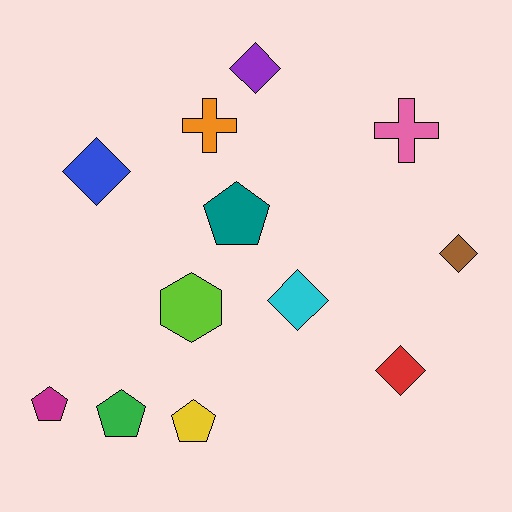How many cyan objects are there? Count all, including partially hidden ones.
There is 1 cyan object.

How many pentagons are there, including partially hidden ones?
There are 4 pentagons.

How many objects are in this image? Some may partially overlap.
There are 12 objects.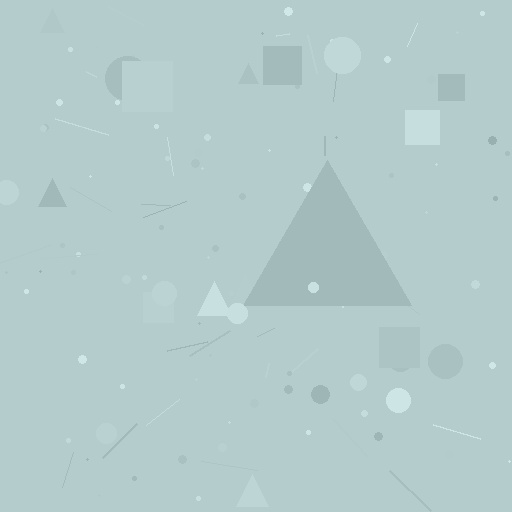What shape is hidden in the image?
A triangle is hidden in the image.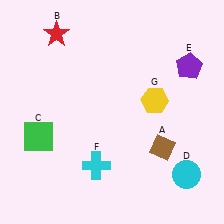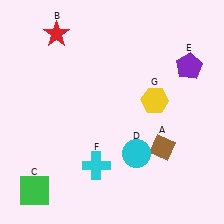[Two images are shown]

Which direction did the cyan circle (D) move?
The cyan circle (D) moved left.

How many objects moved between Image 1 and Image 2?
2 objects moved between the two images.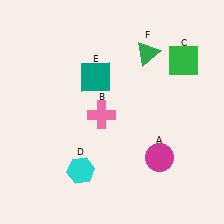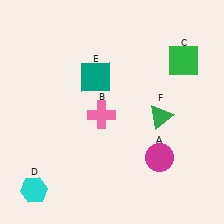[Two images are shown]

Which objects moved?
The objects that moved are: the cyan hexagon (D), the green triangle (F).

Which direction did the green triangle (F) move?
The green triangle (F) moved down.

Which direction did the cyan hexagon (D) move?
The cyan hexagon (D) moved left.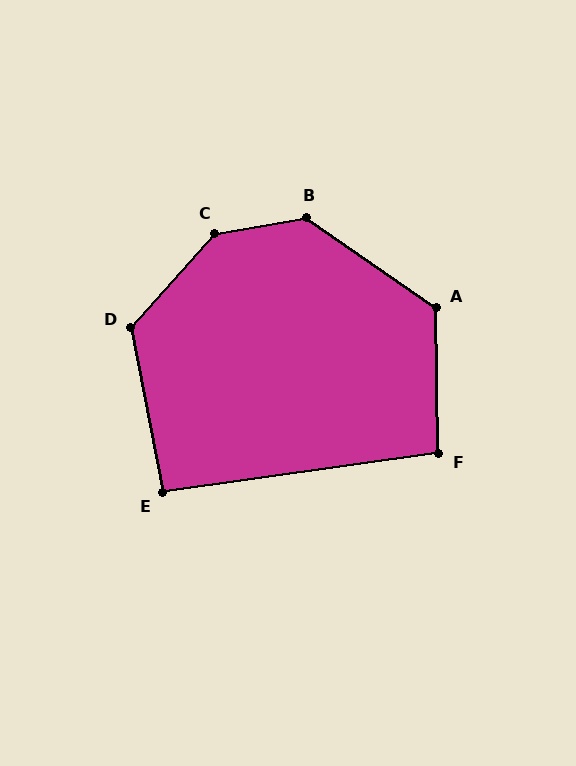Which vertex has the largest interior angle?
C, at approximately 141 degrees.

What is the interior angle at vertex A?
Approximately 126 degrees (obtuse).